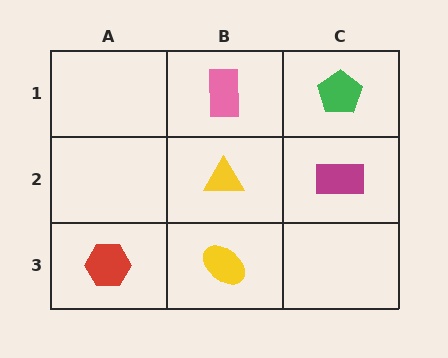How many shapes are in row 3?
2 shapes.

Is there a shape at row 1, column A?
No, that cell is empty.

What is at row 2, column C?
A magenta rectangle.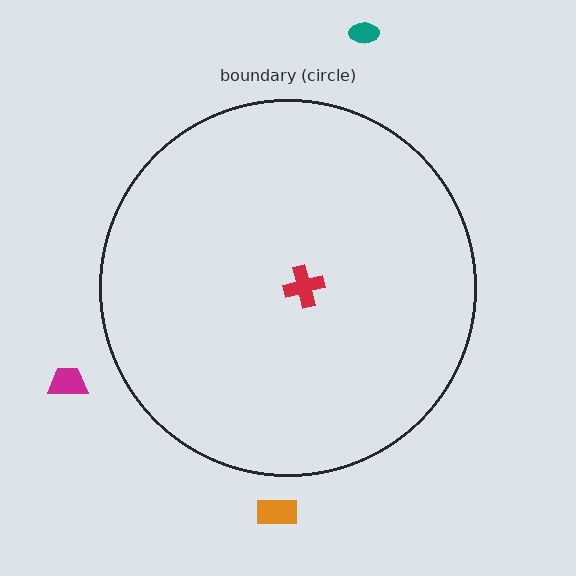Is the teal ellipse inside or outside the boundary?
Outside.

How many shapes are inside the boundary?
1 inside, 3 outside.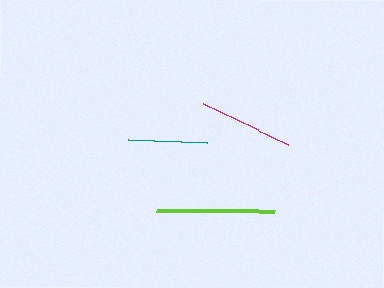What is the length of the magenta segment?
The magenta segment is approximately 94 pixels long.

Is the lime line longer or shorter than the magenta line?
The lime line is longer than the magenta line.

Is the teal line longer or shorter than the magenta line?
The magenta line is longer than the teal line.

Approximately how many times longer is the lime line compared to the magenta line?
The lime line is approximately 1.2 times the length of the magenta line.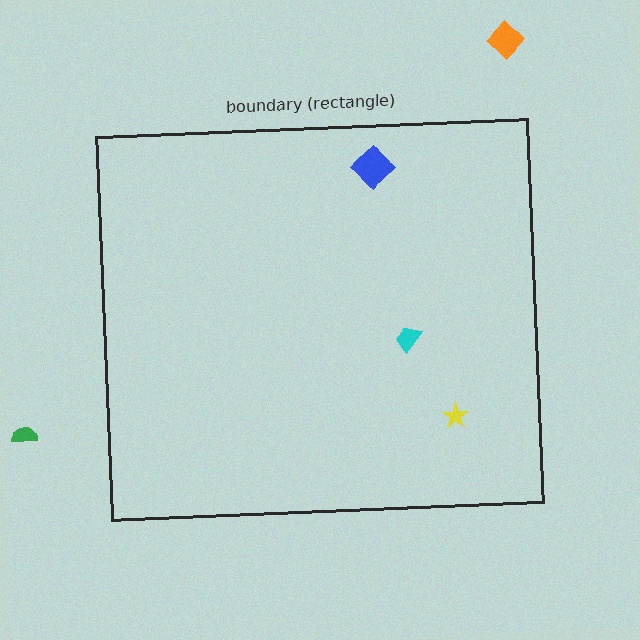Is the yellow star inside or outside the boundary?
Inside.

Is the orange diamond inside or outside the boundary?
Outside.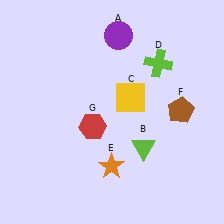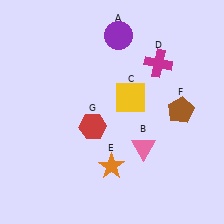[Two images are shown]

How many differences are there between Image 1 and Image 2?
There are 2 differences between the two images.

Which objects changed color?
B changed from lime to pink. D changed from lime to magenta.